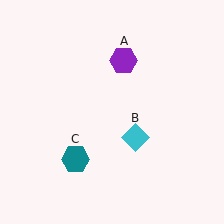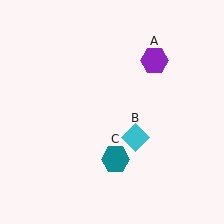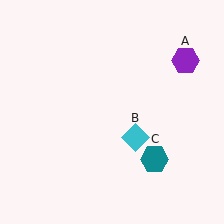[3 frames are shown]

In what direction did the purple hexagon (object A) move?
The purple hexagon (object A) moved right.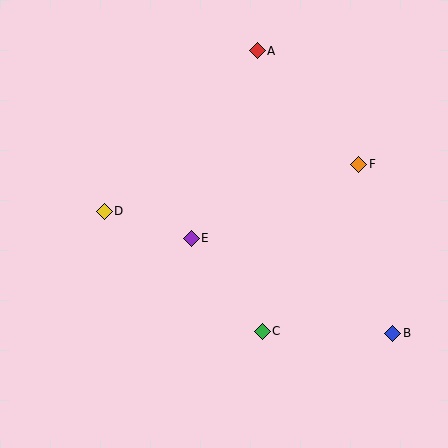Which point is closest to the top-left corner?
Point D is closest to the top-left corner.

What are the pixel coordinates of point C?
Point C is at (262, 331).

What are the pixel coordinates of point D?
Point D is at (104, 211).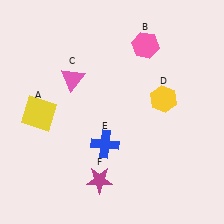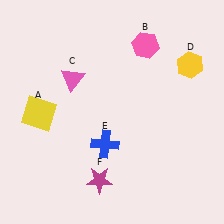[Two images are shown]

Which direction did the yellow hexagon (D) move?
The yellow hexagon (D) moved up.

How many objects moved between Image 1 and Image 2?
1 object moved between the two images.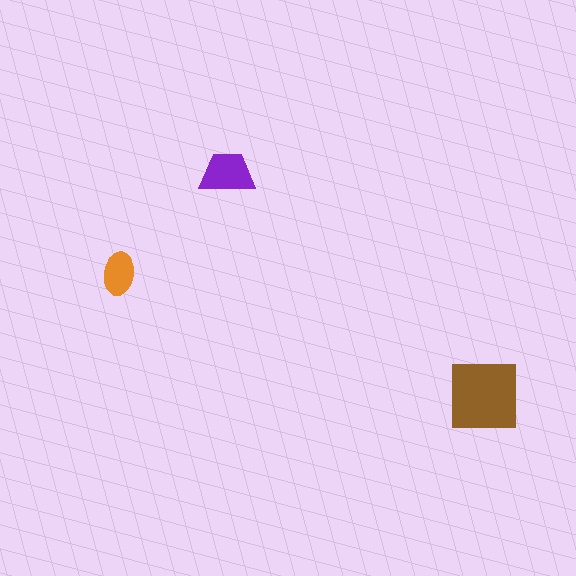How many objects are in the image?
There are 3 objects in the image.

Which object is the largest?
The brown square.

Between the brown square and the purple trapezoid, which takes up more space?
The brown square.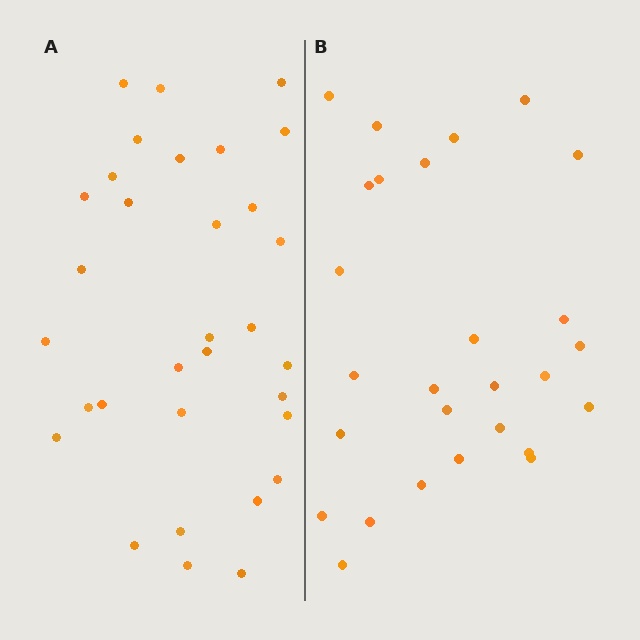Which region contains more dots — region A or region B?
Region A (the left region) has more dots.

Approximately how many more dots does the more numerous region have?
Region A has about 5 more dots than region B.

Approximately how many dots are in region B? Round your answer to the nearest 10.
About 30 dots. (The exact count is 27, which rounds to 30.)